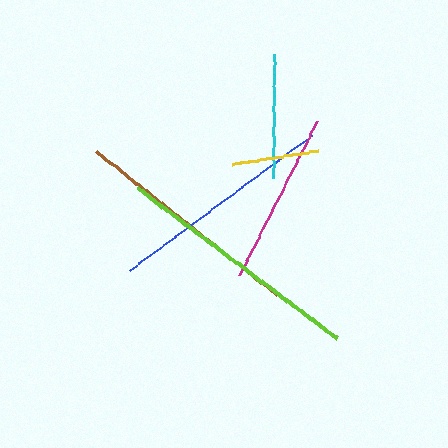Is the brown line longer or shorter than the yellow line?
The brown line is longer than the yellow line.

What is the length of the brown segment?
The brown segment is approximately 231 pixels long.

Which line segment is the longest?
The lime line is the longest at approximately 250 pixels.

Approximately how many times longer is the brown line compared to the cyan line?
The brown line is approximately 1.9 times the length of the cyan line.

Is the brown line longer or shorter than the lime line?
The lime line is longer than the brown line.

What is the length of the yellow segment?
The yellow segment is approximately 88 pixels long.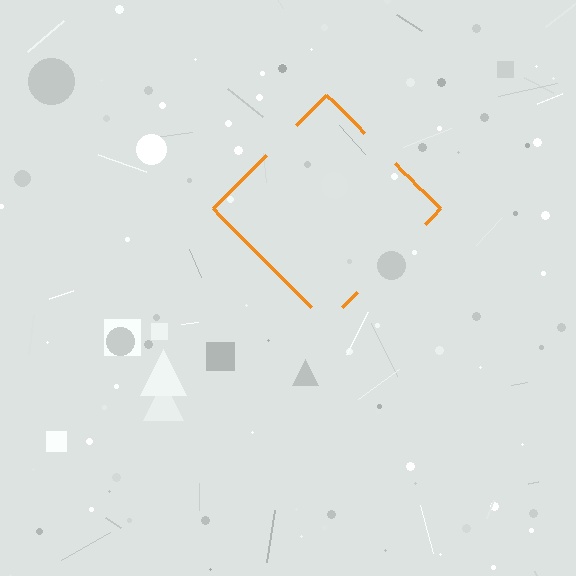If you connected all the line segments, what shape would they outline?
They would outline a diamond.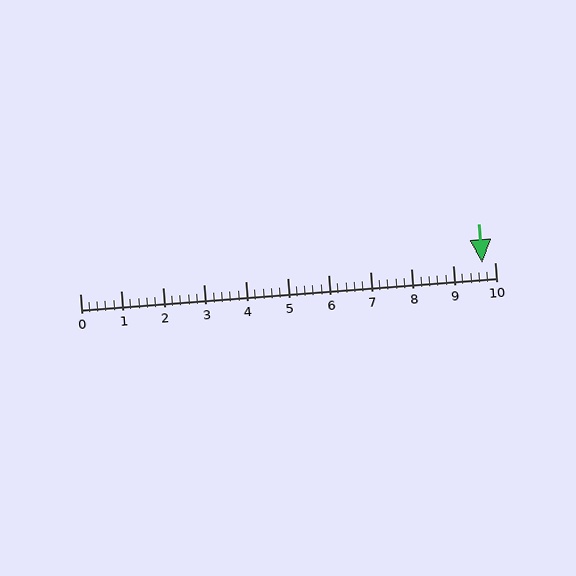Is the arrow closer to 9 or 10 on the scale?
The arrow is closer to 10.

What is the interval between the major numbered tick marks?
The major tick marks are spaced 1 units apart.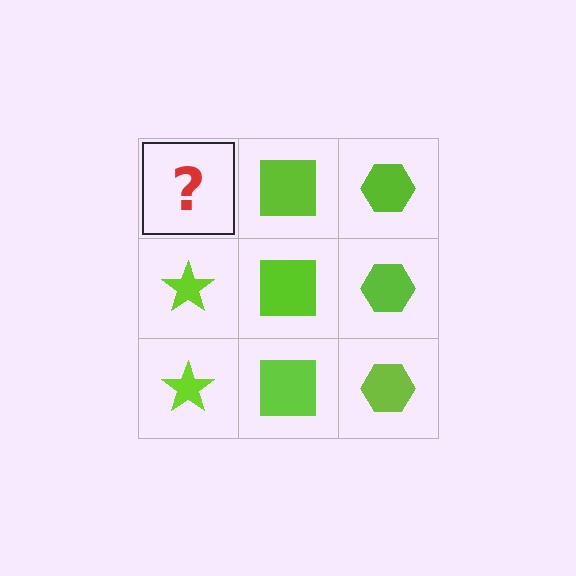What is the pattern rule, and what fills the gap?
The rule is that each column has a consistent shape. The gap should be filled with a lime star.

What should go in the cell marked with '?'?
The missing cell should contain a lime star.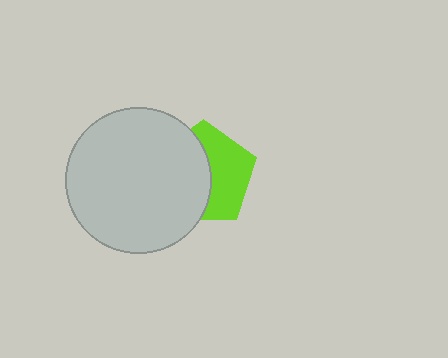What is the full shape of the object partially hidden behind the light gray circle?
The partially hidden object is a lime pentagon.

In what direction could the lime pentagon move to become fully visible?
The lime pentagon could move right. That would shift it out from behind the light gray circle entirely.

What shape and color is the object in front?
The object in front is a light gray circle.